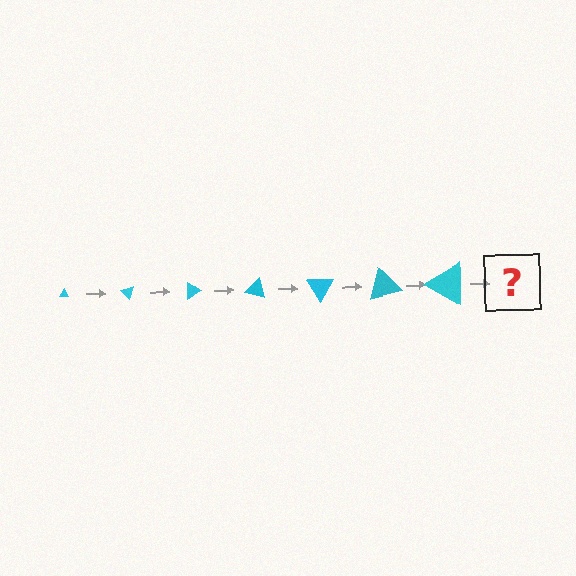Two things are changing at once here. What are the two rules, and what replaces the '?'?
The two rules are that the triangle grows larger each step and it rotates 45 degrees each step. The '?' should be a triangle, larger than the previous one and rotated 315 degrees from the start.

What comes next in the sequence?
The next element should be a triangle, larger than the previous one and rotated 315 degrees from the start.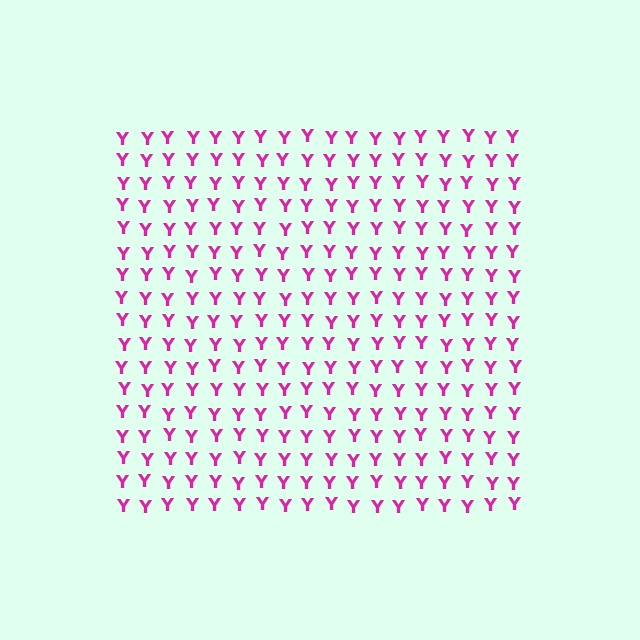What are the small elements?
The small elements are letter Y's.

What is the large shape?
The large shape is a square.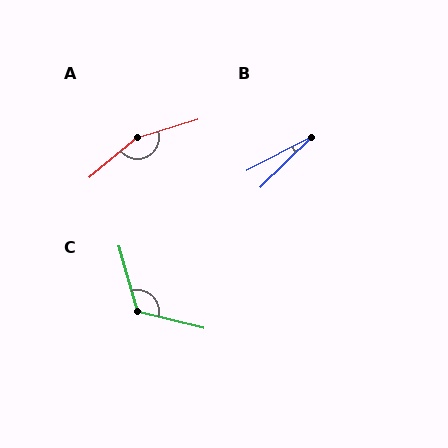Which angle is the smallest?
B, at approximately 17 degrees.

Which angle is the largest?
A, at approximately 157 degrees.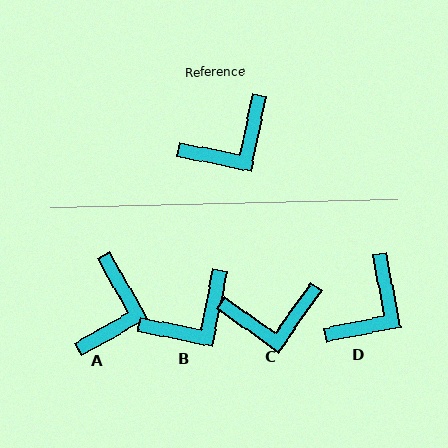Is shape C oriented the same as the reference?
No, it is off by about 24 degrees.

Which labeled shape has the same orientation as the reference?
B.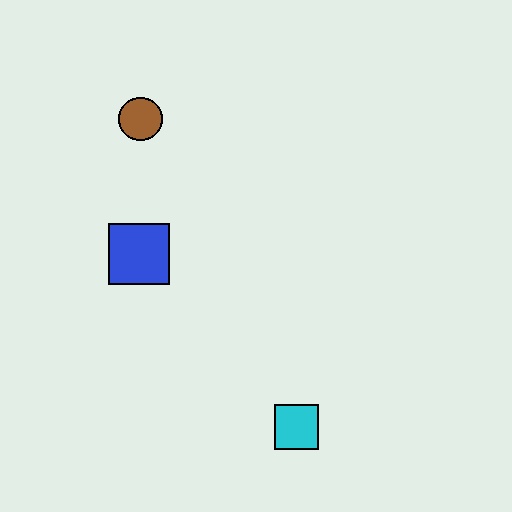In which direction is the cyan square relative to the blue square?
The cyan square is below the blue square.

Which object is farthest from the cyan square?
The brown circle is farthest from the cyan square.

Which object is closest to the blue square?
The brown circle is closest to the blue square.